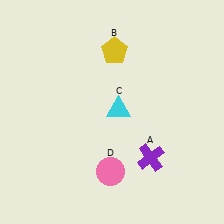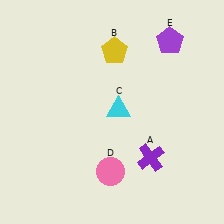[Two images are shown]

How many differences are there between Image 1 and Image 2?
There is 1 difference between the two images.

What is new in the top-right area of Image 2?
A purple pentagon (E) was added in the top-right area of Image 2.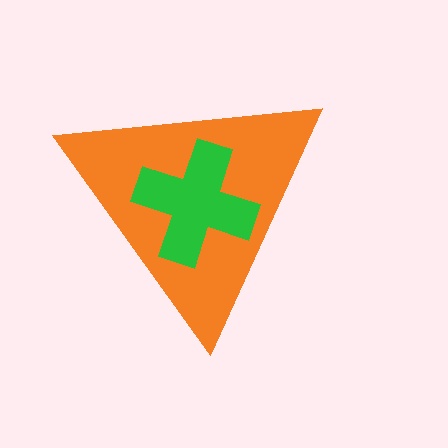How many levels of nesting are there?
2.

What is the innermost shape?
The green cross.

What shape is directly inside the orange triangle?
The green cross.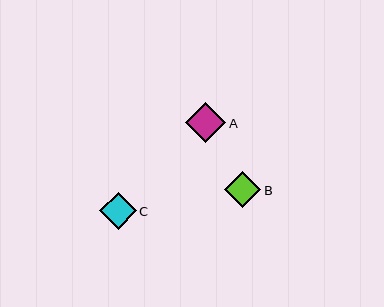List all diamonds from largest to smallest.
From largest to smallest: A, C, B.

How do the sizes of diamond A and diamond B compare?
Diamond A and diamond B are approximately the same size.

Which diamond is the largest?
Diamond A is the largest with a size of approximately 40 pixels.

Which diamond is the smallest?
Diamond B is the smallest with a size of approximately 36 pixels.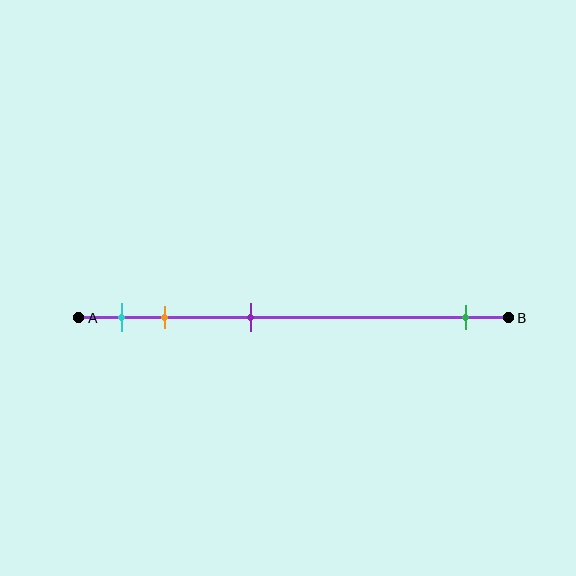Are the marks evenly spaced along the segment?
No, the marks are not evenly spaced.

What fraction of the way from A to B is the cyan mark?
The cyan mark is approximately 10% (0.1) of the way from A to B.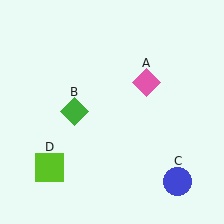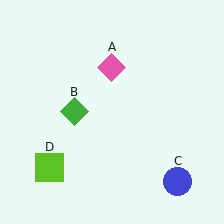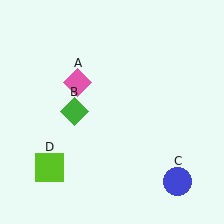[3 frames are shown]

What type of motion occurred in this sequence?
The pink diamond (object A) rotated counterclockwise around the center of the scene.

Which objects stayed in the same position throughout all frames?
Green diamond (object B) and blue circle (object C) and lime square (object D) remained stationary.